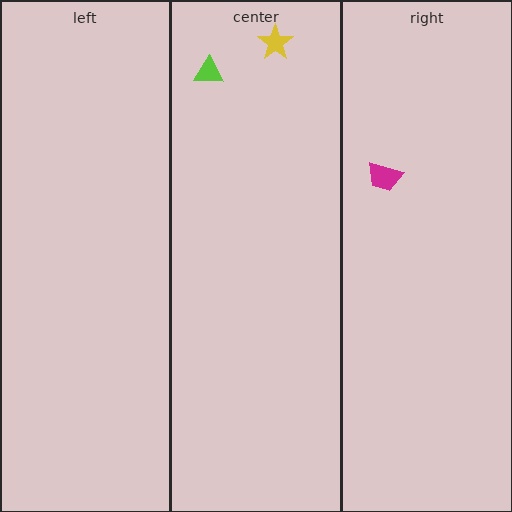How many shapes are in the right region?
1.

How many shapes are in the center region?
2.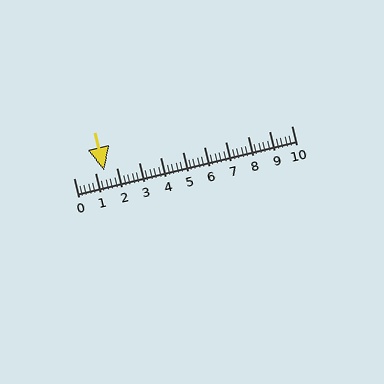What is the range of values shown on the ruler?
The ruler shows values from 0 to 10.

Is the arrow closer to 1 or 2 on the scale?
The arrow is closer to 1.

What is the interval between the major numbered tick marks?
The major tick marks are spaced 1 units apart.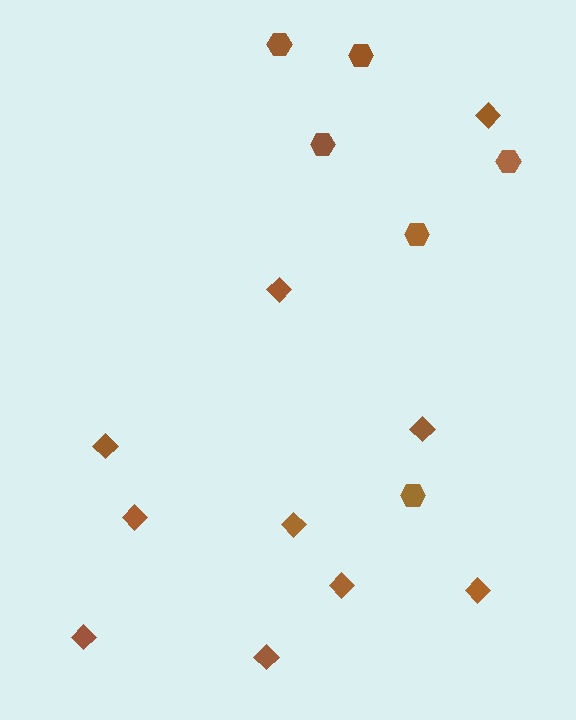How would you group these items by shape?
There are 2 groups: one group of hexagons (6) and one group of diamonds (10).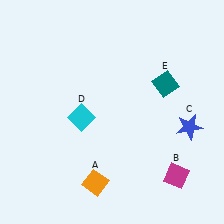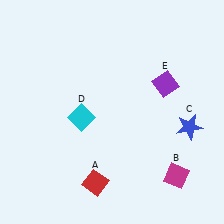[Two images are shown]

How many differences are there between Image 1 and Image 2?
There are 2 differences between the two images.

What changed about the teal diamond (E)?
In Image 1, E is teal. In Image 2, it changed to purple.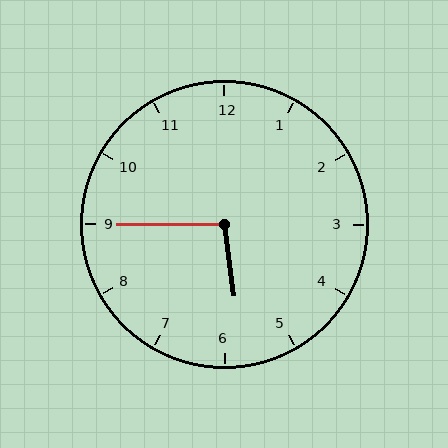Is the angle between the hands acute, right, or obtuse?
It is obtuse.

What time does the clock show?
5:45.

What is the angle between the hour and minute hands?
Approximately 98 degrees.